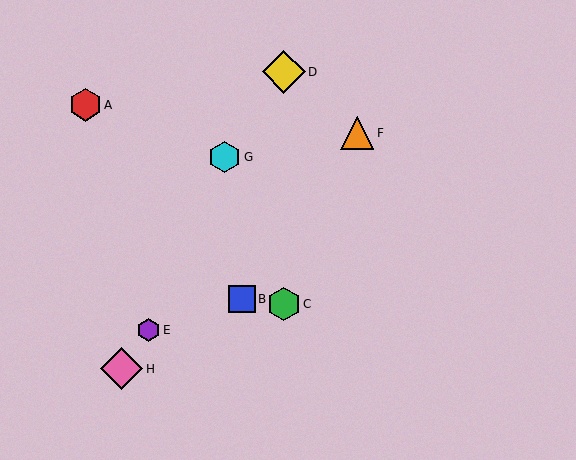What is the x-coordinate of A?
Object A is at x≈85.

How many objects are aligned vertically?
2 objects (C, D) are aligned vertically.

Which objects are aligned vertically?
Objects C, D are aligned vertically.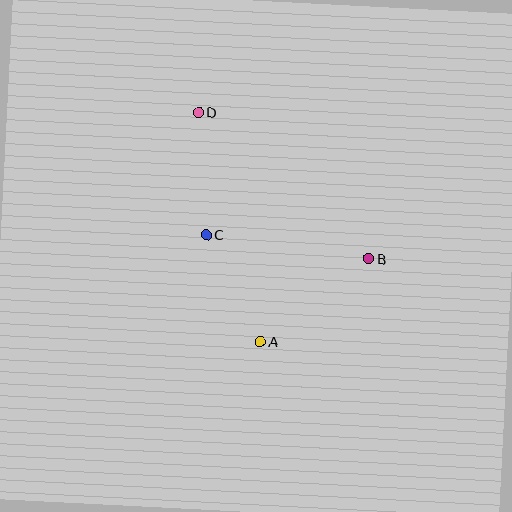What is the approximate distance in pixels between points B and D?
The distance between B and D is approximately 224 pixels.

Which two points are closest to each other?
Points A and C are closest to each other.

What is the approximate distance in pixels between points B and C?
The distance between B and C is approximately 164 pixels.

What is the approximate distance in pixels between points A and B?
The distance between A and B is approximately 136 pixels.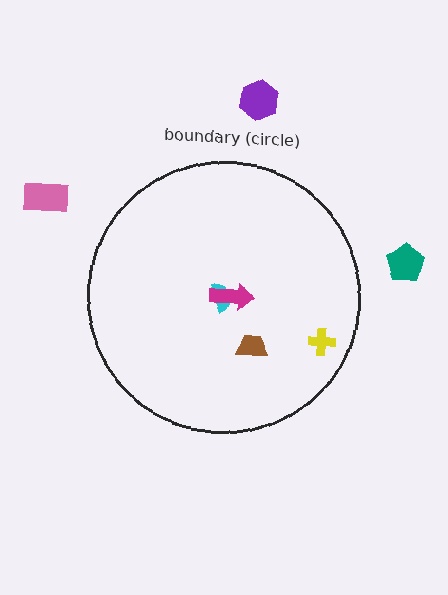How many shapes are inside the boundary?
4 inside, 3 outside.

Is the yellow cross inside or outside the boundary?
Inside.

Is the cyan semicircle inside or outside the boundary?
Inside.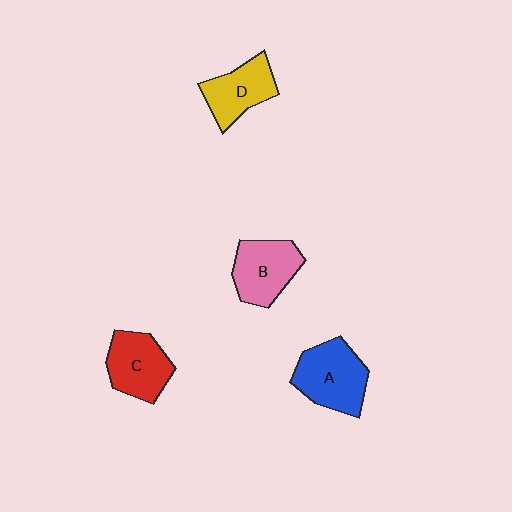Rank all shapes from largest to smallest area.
From largest to smallest: A (blue), B (pink), C (red), D (yellow).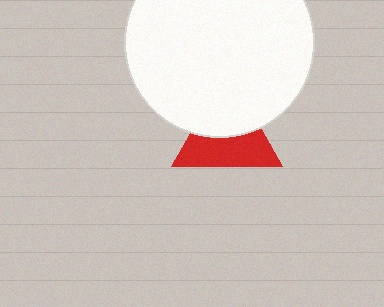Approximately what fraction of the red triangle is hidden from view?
Roughly 45% of the red triangle is hidden behind the white circle.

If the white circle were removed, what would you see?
You would see the complete red triangle.